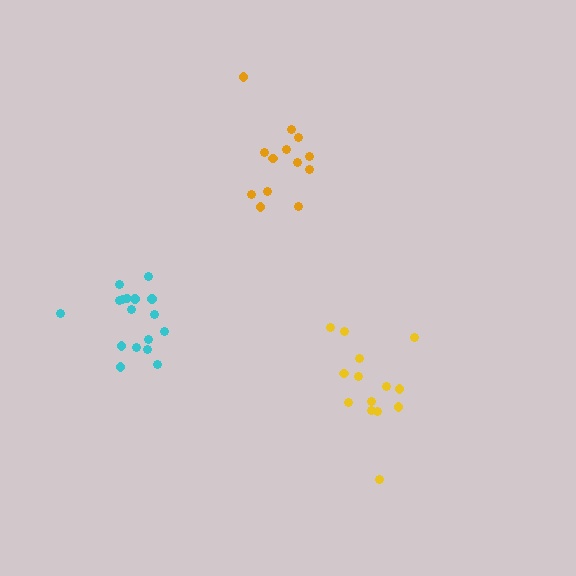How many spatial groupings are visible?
There are 3 spatial groupings.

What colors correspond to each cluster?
The clusters are colored: yellow, orange, cyan.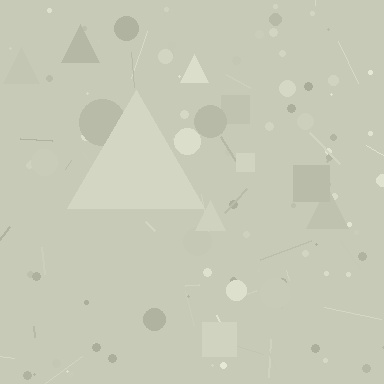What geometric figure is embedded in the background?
A triangle is embedded in the background.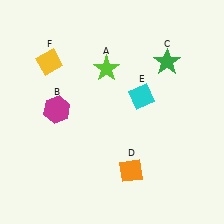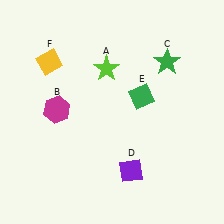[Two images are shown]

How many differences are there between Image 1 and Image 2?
There are 2 differences between the two images.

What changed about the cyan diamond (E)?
In Image 1, E is cyan. In Image 2, it changed to green.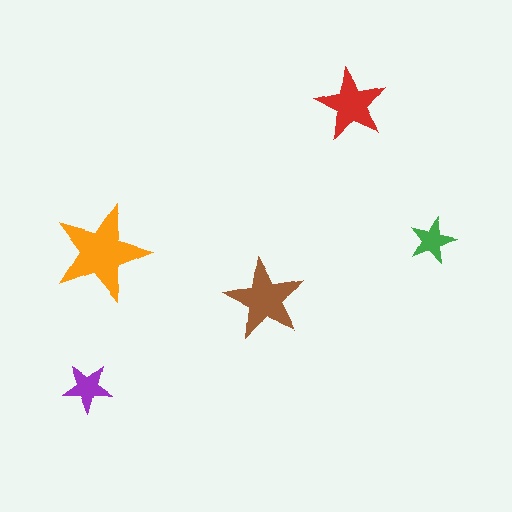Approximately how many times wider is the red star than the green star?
About 1.5 times wider.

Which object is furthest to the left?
The purple star is leftmost.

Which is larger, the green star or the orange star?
The orange one.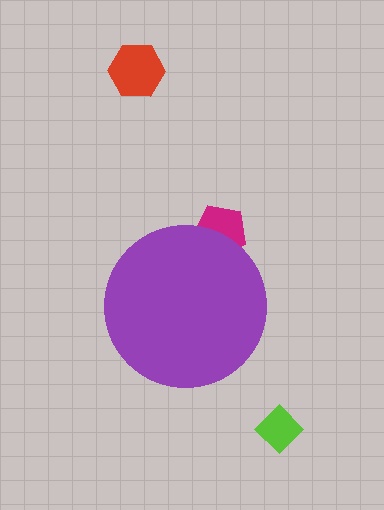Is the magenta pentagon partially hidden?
Yes, the magenta pentagon is partially hidden behind the purple circle.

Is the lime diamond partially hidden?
No, the lime diamond is fully visible.